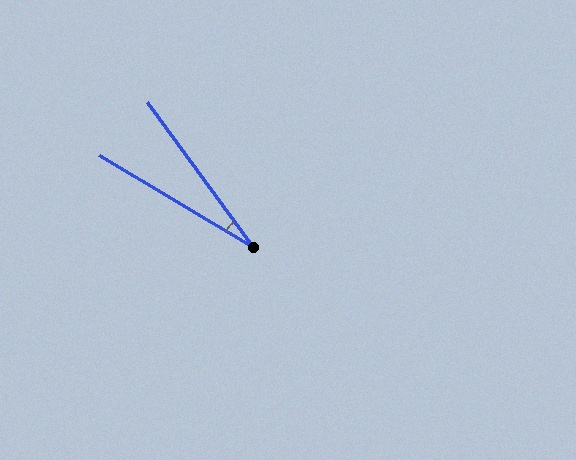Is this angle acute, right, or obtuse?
It is acute.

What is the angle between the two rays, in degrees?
Approximately 23 degrees.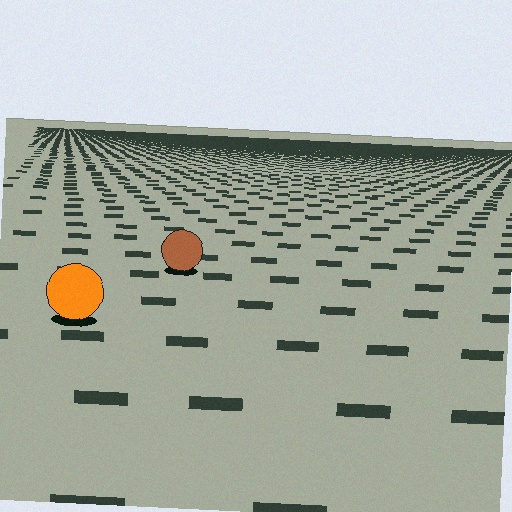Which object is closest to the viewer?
The orange circle is closest. The texture marks near it are larger and more spread out.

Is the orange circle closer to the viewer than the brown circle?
Yes. The orange circle is closer — you can tell from the texture gradient: the ground texture is coarser near it.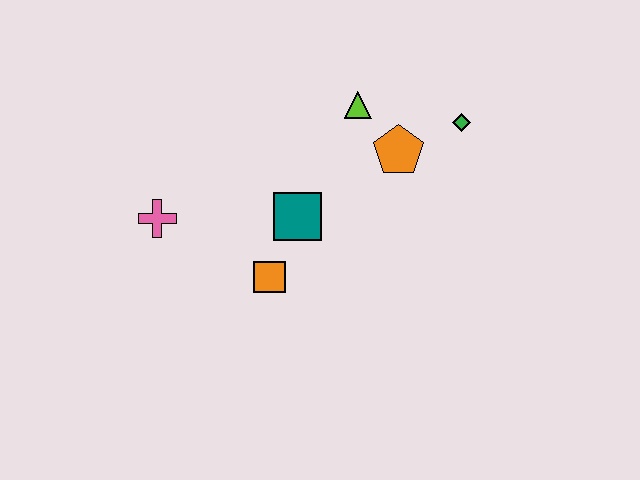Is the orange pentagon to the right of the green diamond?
No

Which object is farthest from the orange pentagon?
The pink cross is farthest from the orange pentagon.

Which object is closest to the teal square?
The orange square is closest to the teal square.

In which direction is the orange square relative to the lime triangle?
The orange square is below the lime triangle.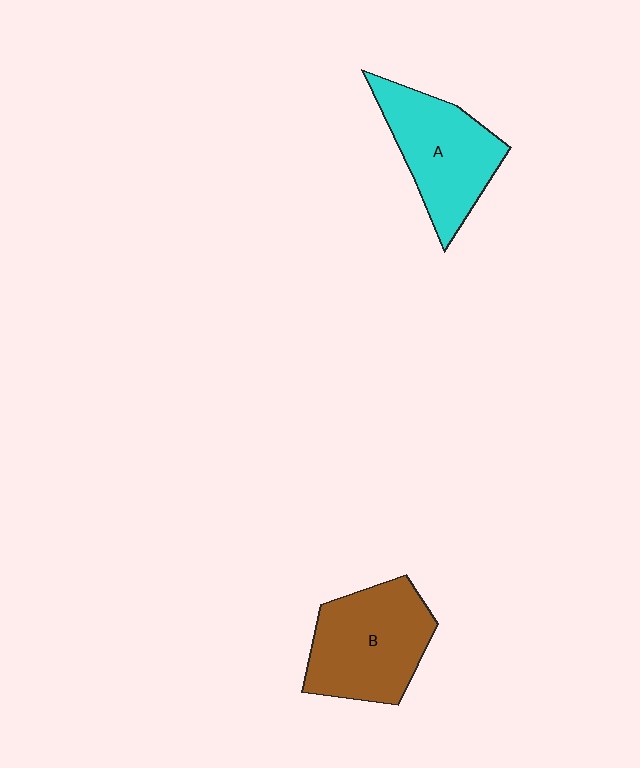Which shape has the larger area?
Shape B (brown).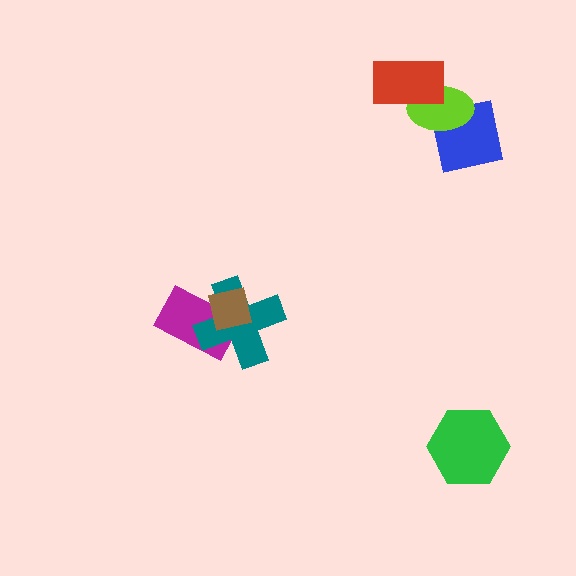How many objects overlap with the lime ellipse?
2 objects overlap with the lime ellipse.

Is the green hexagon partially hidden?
No, no other shape covers it.